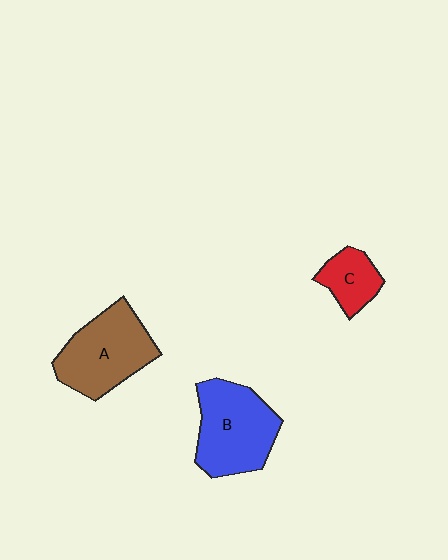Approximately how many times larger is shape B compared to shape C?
Approximately 2.2 times.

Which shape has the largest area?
Shape B (blue).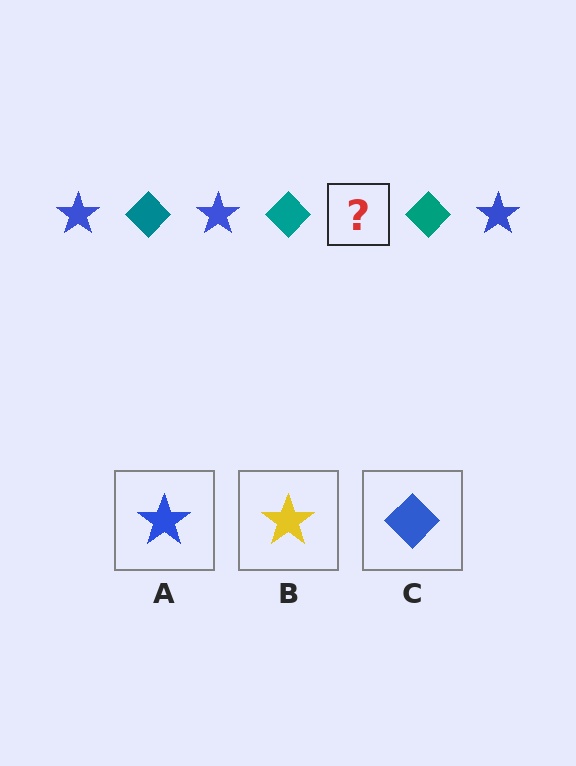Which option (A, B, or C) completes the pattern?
A.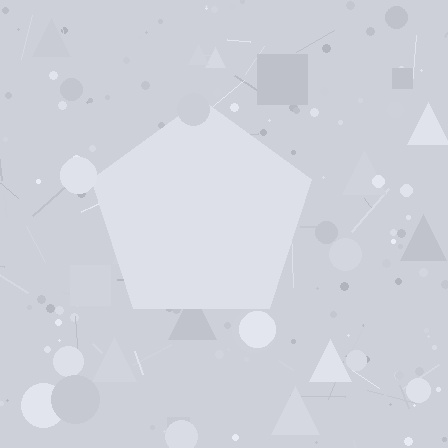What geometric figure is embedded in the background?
A pentagon is embedded in the background.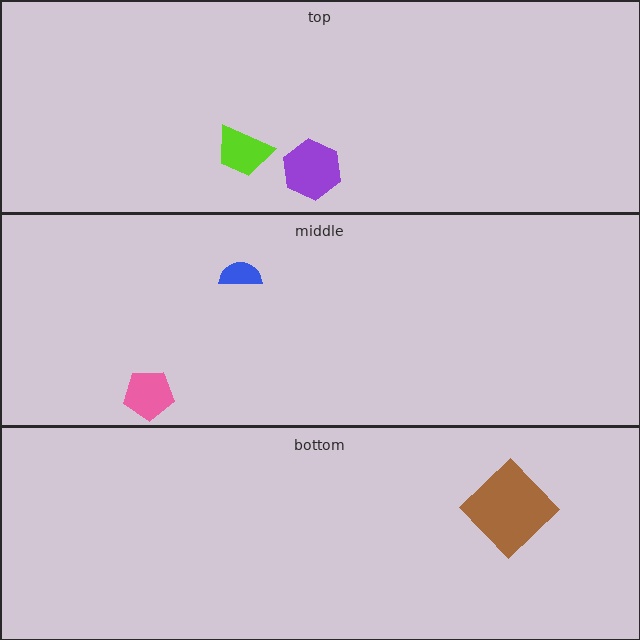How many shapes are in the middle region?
2.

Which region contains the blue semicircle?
The middle region.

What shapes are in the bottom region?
The brown diamond.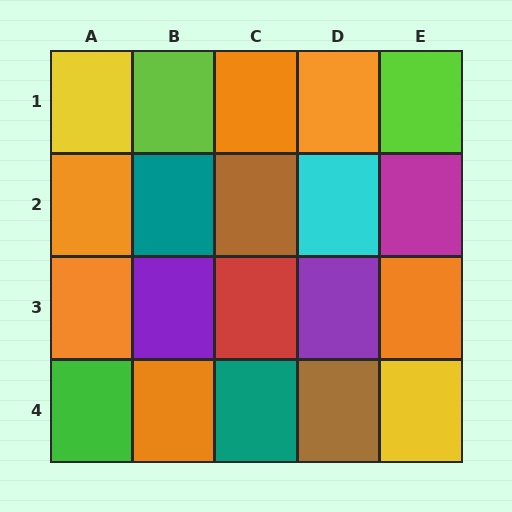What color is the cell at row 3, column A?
Orange.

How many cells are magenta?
1 cell is magenta.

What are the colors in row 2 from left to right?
Orange, teal, brown, cyan, magenta.